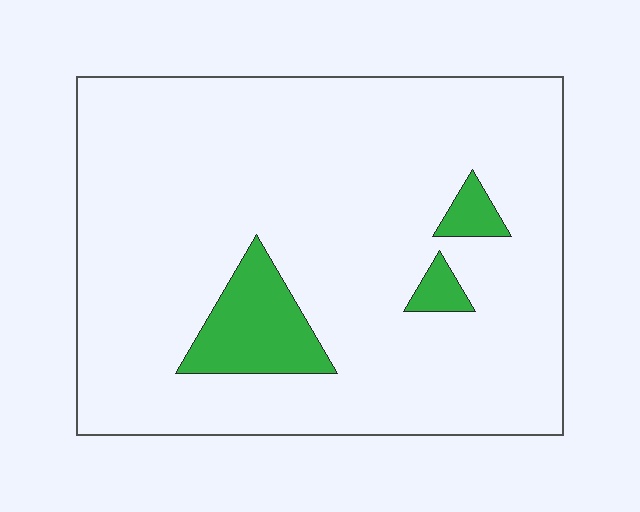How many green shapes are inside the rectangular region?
3.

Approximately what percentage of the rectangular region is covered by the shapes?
Approximately 10%.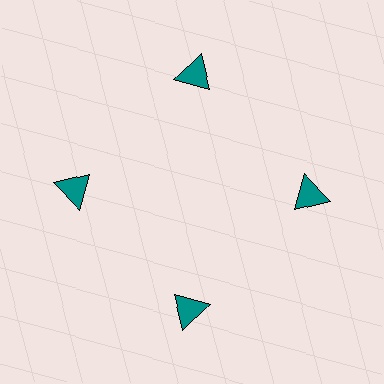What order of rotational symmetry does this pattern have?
This pattern has 4-fold rotational symmetry.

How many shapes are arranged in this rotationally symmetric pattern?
There are 4 shapes, arranged in 4 groups of 1.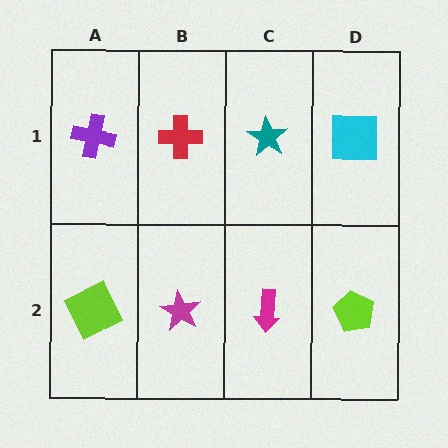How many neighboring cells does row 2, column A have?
2.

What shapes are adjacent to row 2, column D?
A cyan square (row 1, column D), a magenta arrow (row 2, column C).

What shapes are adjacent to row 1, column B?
A magenta star (row 2, column B), a purple cross (row 1, column A), a teal star (row 1, column C).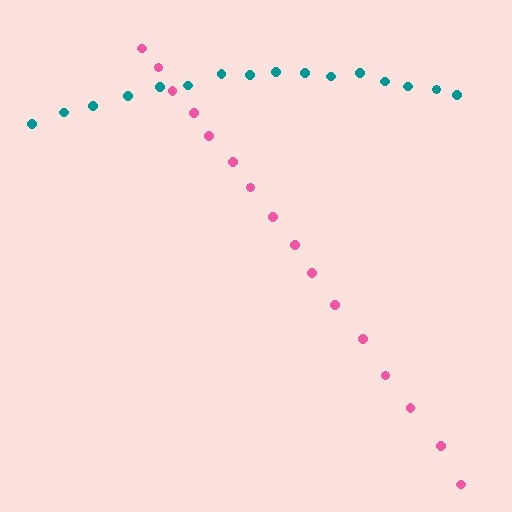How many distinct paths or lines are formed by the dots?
There are 2 distinct paths.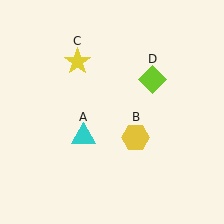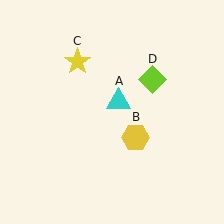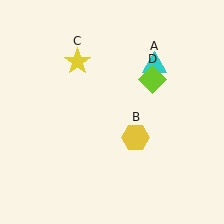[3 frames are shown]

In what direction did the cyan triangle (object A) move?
The cyan triangle (object A) moved up and to the right.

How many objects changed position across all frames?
1 object changed position: cyan triangle (object A).